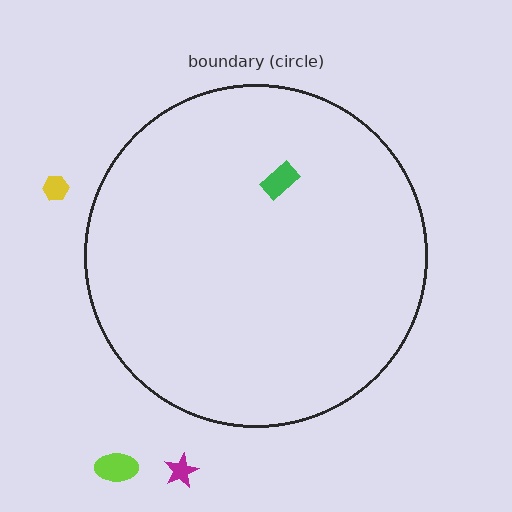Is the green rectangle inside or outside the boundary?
Inside.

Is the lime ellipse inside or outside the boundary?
Outside.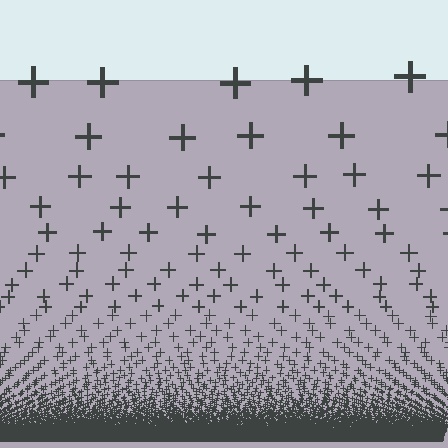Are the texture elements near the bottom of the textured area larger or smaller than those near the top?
Smaller. The gradient is inverted — elements near the bottom are smaller and denser.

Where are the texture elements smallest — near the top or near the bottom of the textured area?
Near the bottom.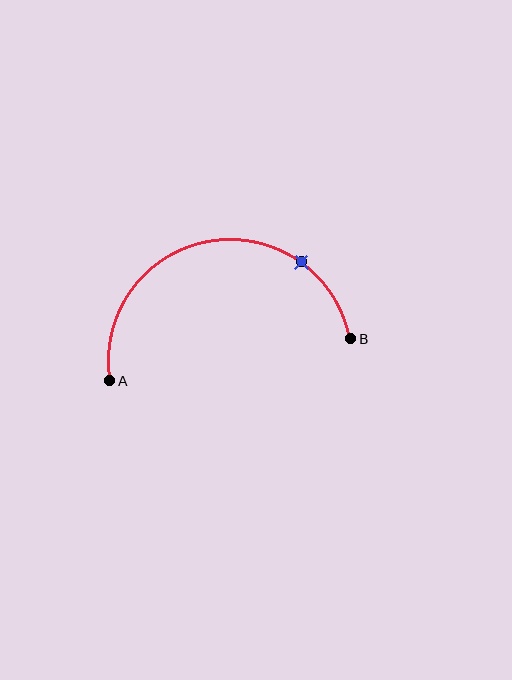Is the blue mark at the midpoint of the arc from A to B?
No. The blue mark lies on the arc but is closer to endpoint B. The arc midpoint would be at the point on the curve equidistant along the arc from both A and B.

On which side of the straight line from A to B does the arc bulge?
The arc bulges above the straight line connecting A and B.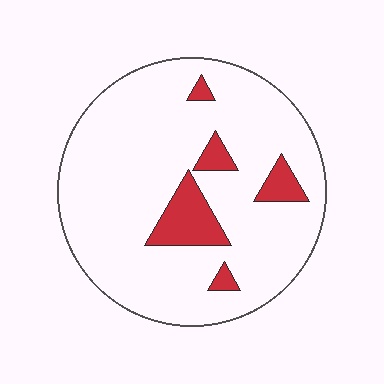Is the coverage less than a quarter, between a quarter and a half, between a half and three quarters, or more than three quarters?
Less than a quarter.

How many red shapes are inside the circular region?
5.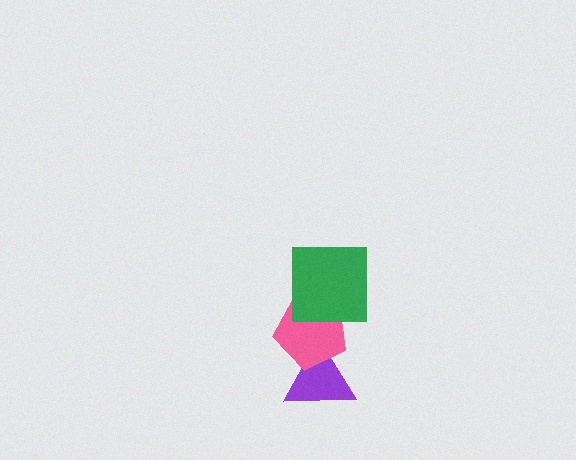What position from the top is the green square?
The green square is 1st from the top.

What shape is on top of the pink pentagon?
The green square is on top of the pink pentagon.